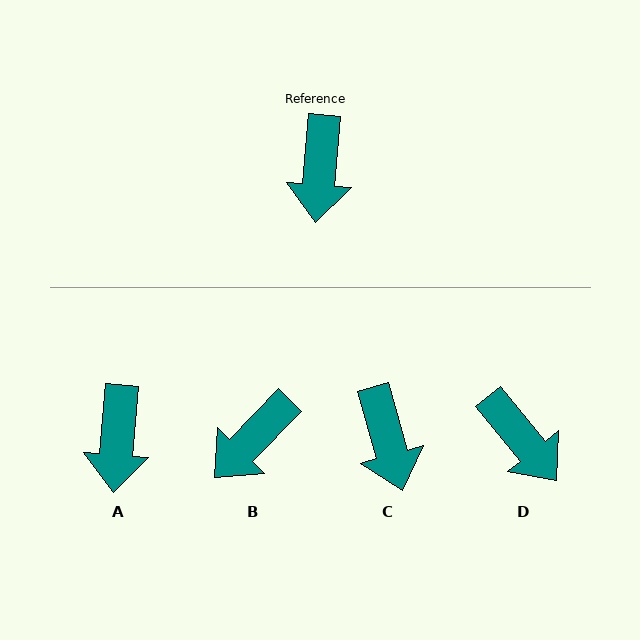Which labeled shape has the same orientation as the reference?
A.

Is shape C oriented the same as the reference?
No, it is off by about 20 degrees.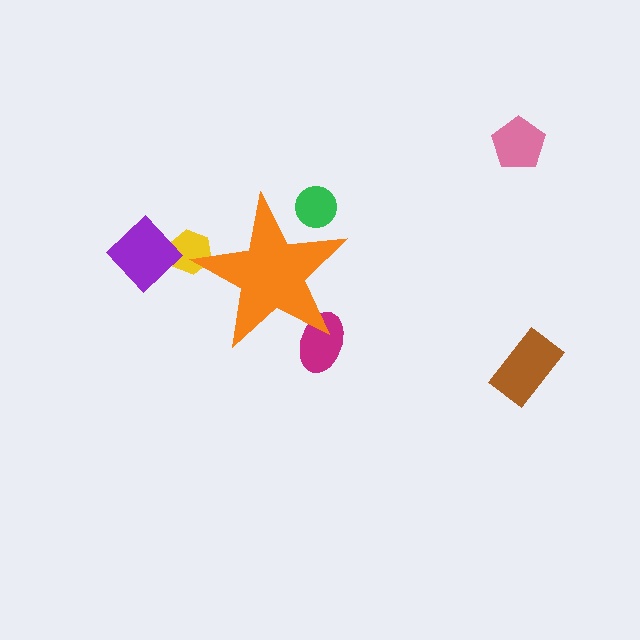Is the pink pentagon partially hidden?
No, the pink pentagon is fully visible.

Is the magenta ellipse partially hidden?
Yes, the magenta ellipse is partially hidden behind the orange star.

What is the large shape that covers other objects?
An orange star.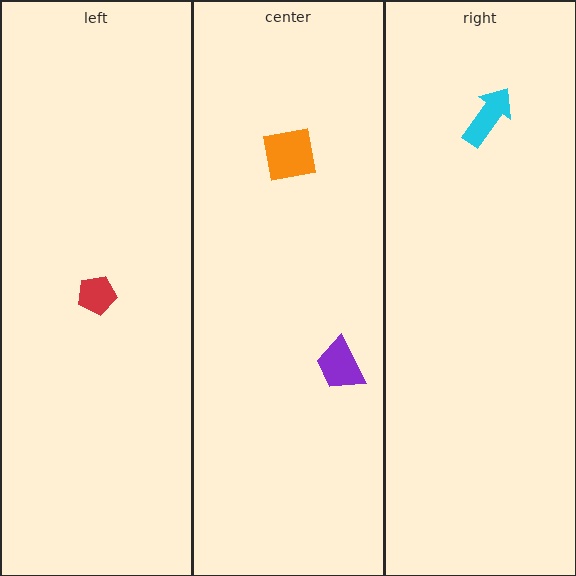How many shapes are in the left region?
1.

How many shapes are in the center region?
2.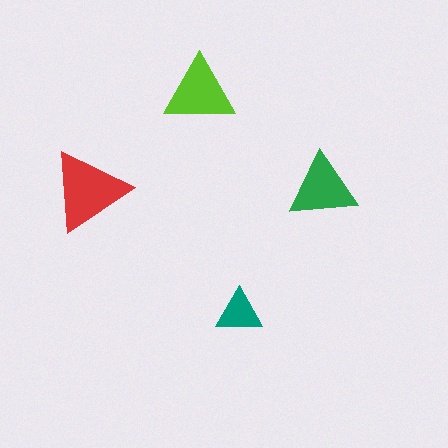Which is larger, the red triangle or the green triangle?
The red one.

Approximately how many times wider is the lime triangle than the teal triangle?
About 1.5 times wider.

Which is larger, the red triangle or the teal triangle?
The red one.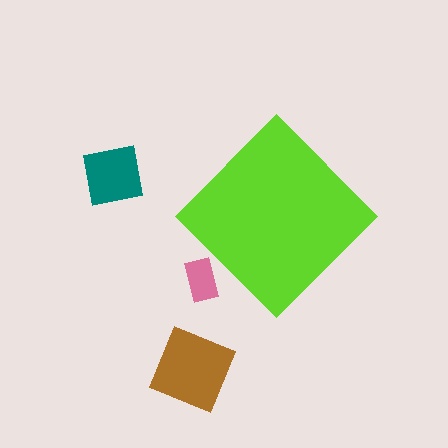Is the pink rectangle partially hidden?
Yes, the pink rectangle is partially hidden behind the lime diamond.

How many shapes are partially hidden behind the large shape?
1 shape is partially hidden.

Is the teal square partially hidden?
No, the teal square is fully visible.